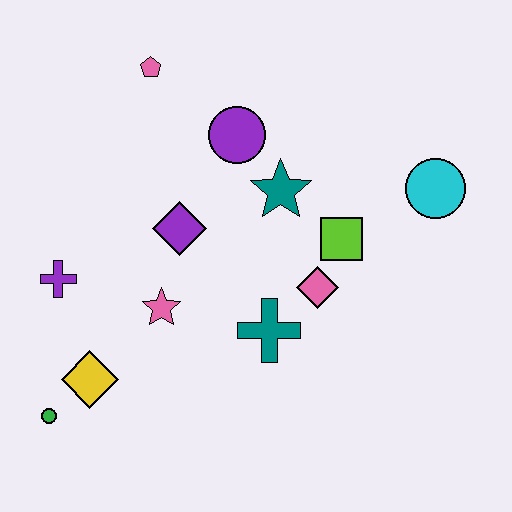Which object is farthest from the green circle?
The cyan circle is farthest from the green circle.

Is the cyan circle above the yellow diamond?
Yes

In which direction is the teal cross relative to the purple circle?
The teal cross is below the purple circle.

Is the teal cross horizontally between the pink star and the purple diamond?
No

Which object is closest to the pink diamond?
The lime square is closest to the pink diamond.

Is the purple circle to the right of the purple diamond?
Yes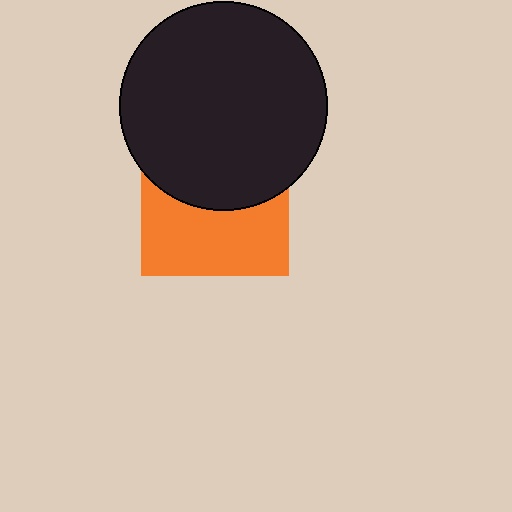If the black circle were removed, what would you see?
You would see the complete orange square.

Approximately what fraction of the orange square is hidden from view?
Roughly 50% of the orange square is hidden behind the black circle.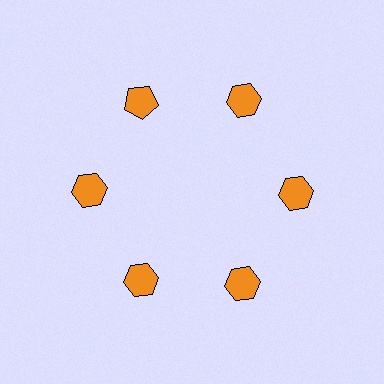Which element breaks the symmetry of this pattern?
The orange pentagon at roughly the 11 o'clock position breaks the symmetry. All other shapes are orange hexagons.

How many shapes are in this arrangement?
There are 6 shapes arranged in a ring pattern.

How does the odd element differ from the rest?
It has a different shape: pentagon instead of hexagon.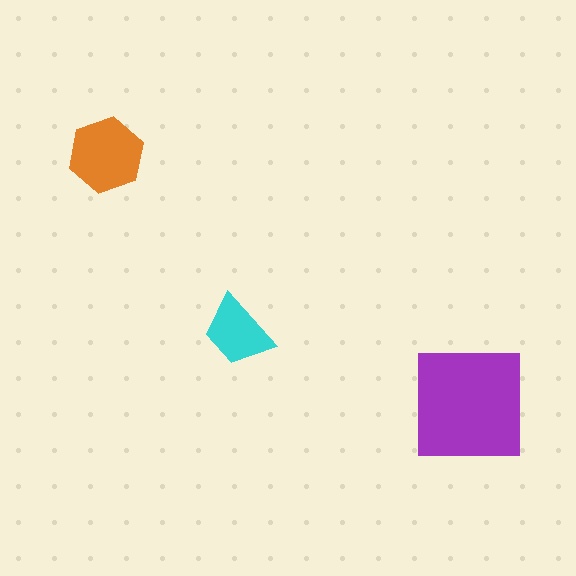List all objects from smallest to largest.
The cyan trapezoid, the orange hexagon, the purple square.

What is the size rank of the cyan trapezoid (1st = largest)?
3rd.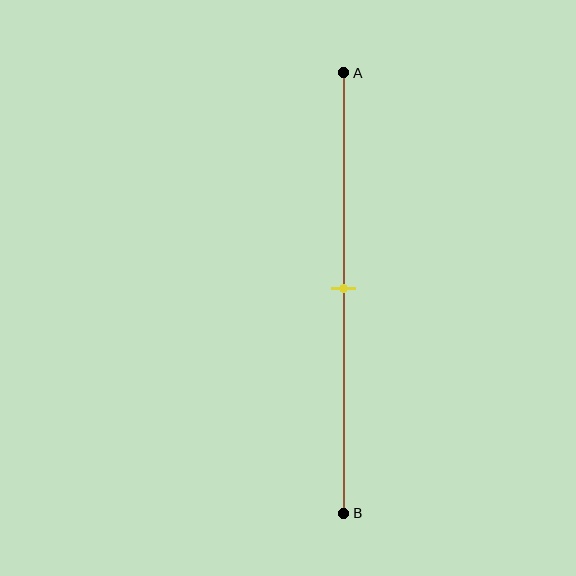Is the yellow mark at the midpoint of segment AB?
Yes, the mark is approximately at the midpoint.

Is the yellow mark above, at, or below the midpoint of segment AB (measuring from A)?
The yellow mark is approximately at the midpoint of segment AB.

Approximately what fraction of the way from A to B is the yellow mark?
The yellow mark is approximately 50% of the way from A to B.